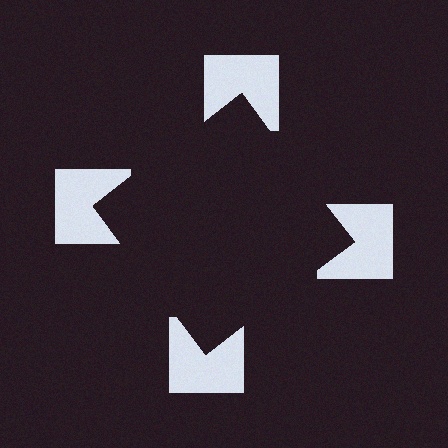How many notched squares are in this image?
There are 4 — one at each vertex of the illusory square.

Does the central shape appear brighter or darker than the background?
It typically appears slightly darker than the background, even though no actual brightness change is drawn.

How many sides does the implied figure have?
4 sides.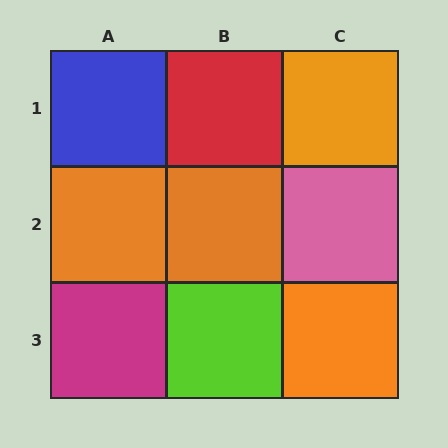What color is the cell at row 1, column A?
Blue.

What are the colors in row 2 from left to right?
Orange, orange, pink.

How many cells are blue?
1 cell is blue.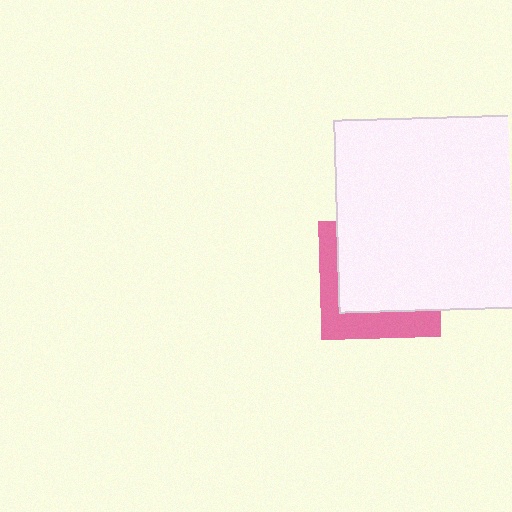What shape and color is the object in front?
The object in front is a white rectangle.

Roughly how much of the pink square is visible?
A small part of it is visible (roughly 34%).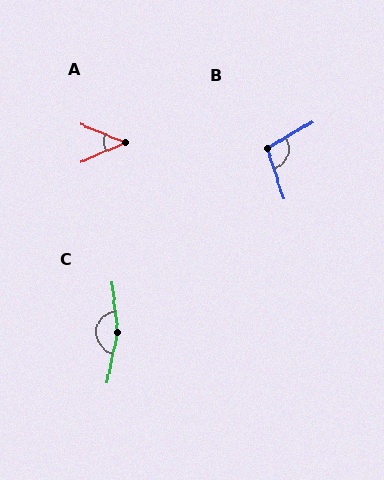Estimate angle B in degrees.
Approximately 102 degrees.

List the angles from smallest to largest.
A (47°), B (102°), C (162°).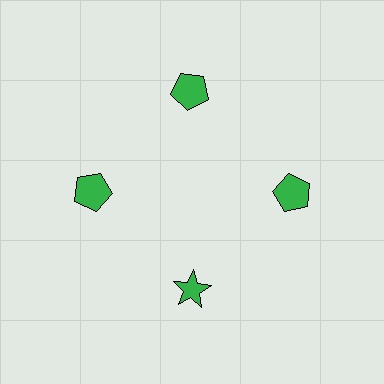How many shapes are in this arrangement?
There are 4 shapes arranged in a ring pattern.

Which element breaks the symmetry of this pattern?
The green star at roughly the 6 o'clock position breaks the symmetry. All other shapes are green pentagons.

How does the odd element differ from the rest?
It has a different shape: star instead of pentagon.